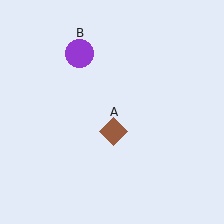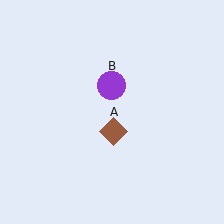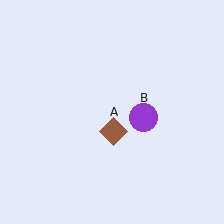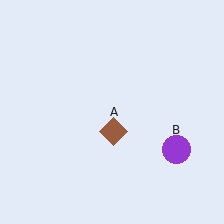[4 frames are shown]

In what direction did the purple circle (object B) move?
The purple circle (object B) moved down and to the right.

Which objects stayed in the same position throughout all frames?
Brown diamond (object A) remained stationary.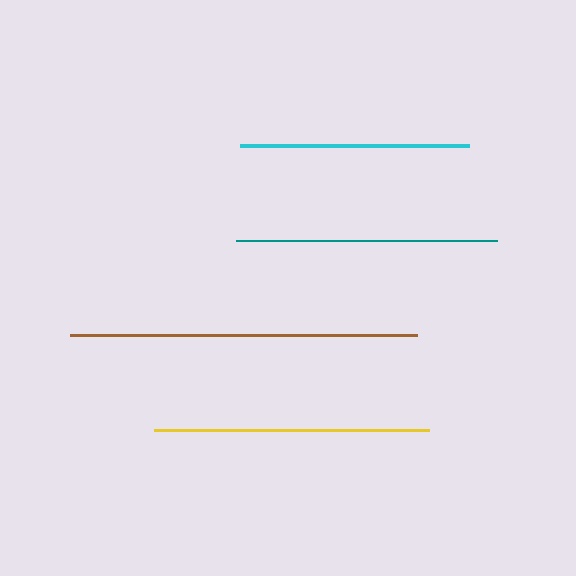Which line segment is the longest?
The brown line is the longest at approximately 348 pixels.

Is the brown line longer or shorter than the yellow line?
The brown line is longer than the yellow line.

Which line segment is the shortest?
The cyan line is the shortest at approximately 228 pixels.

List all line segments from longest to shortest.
From longest to shortest: brown, yellow, teal, cyan.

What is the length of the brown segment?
The brown segment is approximately 348 pixels long.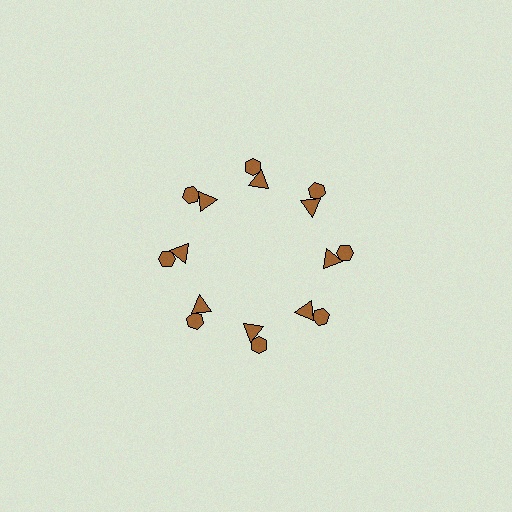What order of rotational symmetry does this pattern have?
This pattern has 8-fold rotational symmetry.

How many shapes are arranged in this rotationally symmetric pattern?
There are 16 shapes, arranged in 8 groups of 2.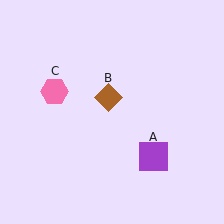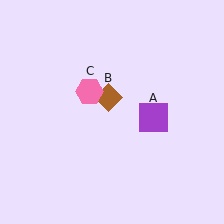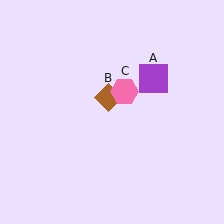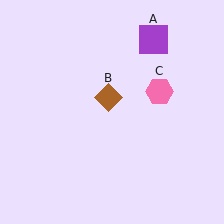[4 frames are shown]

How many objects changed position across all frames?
2 objects changed position: purple square (object A), pink hexagon (object C).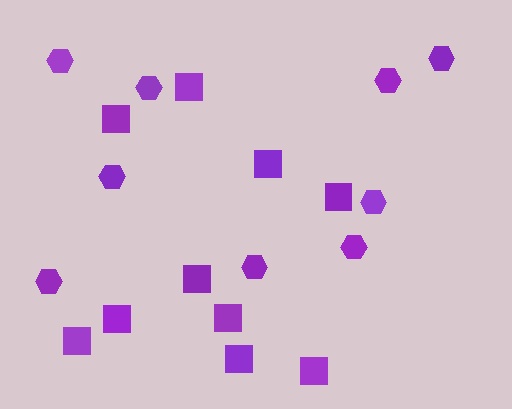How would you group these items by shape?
There are 2 groups: one group of hexagons (9) and one group of squares (10).